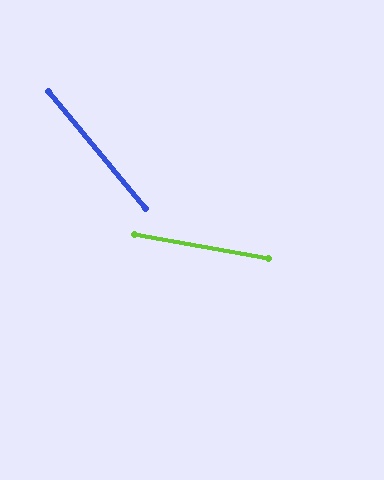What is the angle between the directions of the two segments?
Approximately 40 degrees.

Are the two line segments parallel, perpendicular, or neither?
Neither parallel nor perpendicular — they differ by about 40°.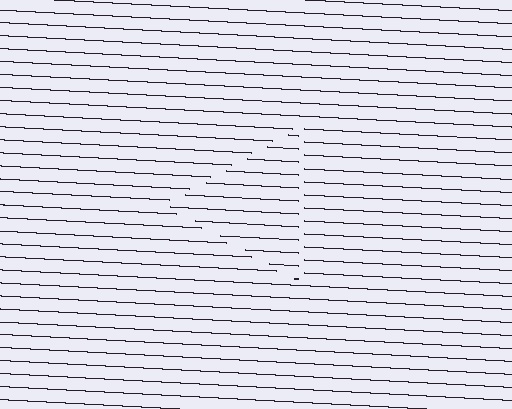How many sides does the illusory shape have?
3 sides — the line-ends trace a triangle.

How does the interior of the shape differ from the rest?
The interior of the shape contains the same grating, shifted by half a period — the contour is defined by the phase discontinuity where line-ends from the inner and outer gratings abut.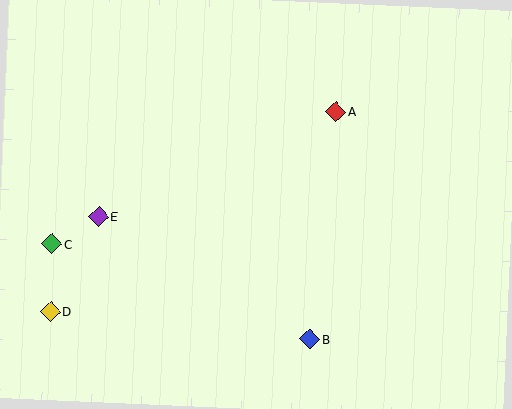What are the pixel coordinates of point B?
Point B is at (310, 339).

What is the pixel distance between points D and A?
The distance between D and A is 348 pixels.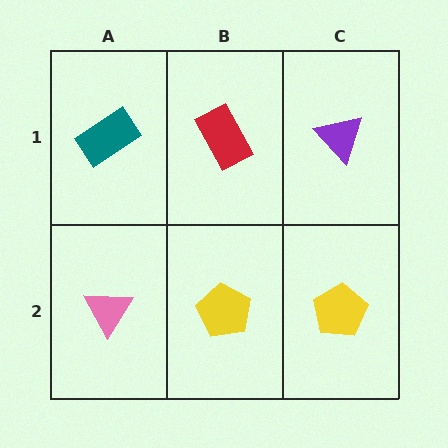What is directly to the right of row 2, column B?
A yellow pentagon.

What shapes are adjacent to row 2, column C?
A purple triangle (row 1, column C), a yellow pentagon (row 2, column B).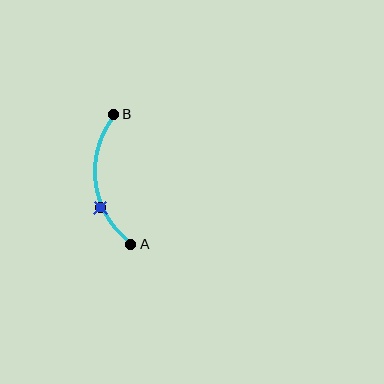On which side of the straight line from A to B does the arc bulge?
The arc bulges to the left of the straight line connecting A and B.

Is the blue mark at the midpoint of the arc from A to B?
No. The blue mark lies on the arc but is closer to endpoint A. The arc midpoint would be at the point on the curve equidistant along the arc from both A and B.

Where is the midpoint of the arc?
The arc midpoint is the point on the curve farthest from the straight line joining A and B. It sits to the left of that line.